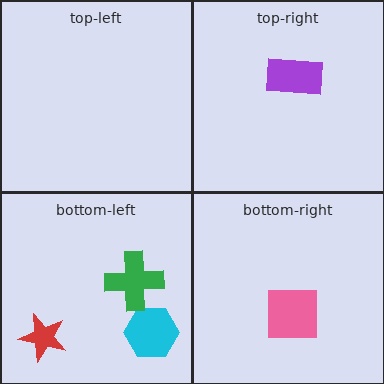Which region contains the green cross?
The bottom-left region.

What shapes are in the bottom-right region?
The pink square.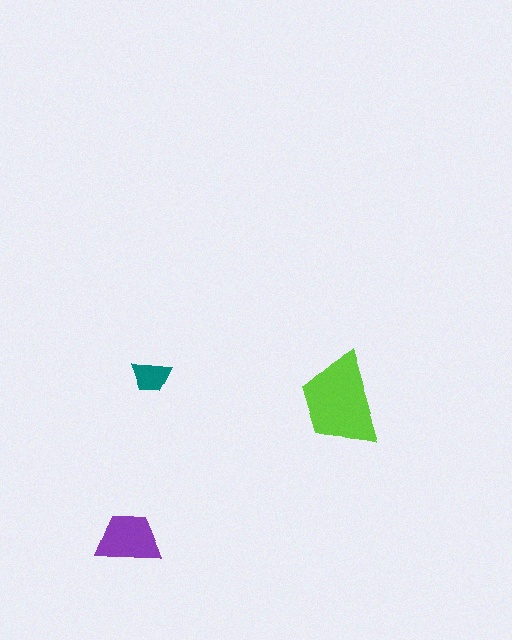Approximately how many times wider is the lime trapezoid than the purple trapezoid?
About 1.5 times wider.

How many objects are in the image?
There are 3 objects in the image.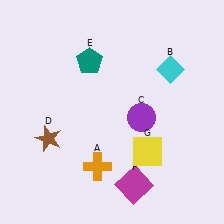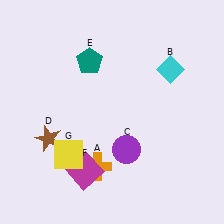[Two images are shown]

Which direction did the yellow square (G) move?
The yellow square (G) moved left.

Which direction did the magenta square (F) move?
The magenta square (F) moved left.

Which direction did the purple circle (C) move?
The purple circle (C) moved down.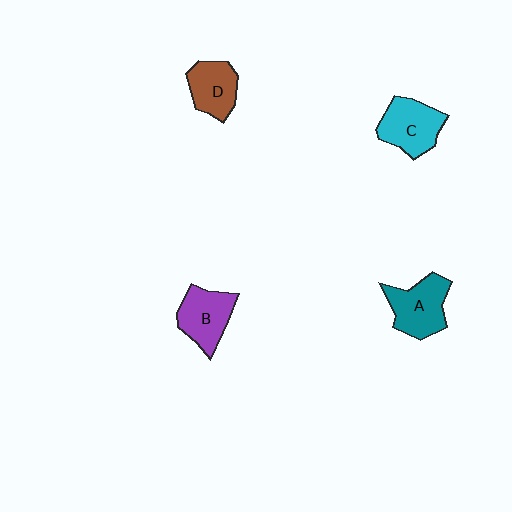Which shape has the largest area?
Shape A (teal).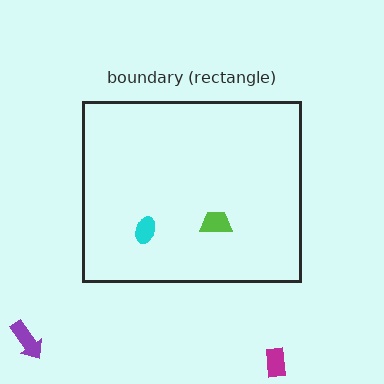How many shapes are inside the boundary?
2 inside, 2 outside.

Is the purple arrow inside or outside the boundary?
Outside.